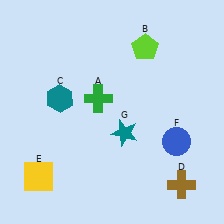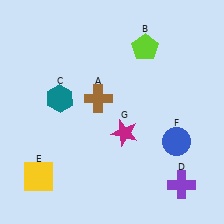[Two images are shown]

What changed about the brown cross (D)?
In Image 1, D is brown. In Image 2, it changed to purple.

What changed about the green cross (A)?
In Image 1, A is green. In Image 2, it changed to brown.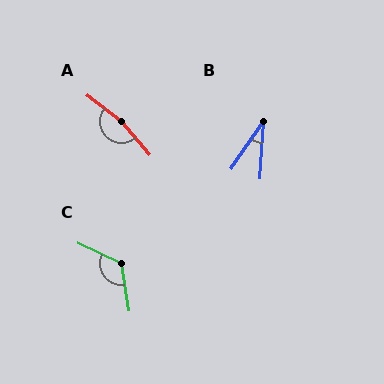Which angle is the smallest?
B, at approximately 31 degrees.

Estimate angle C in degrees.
Approximately 123 degrees.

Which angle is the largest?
A, at approximately 168 degrees.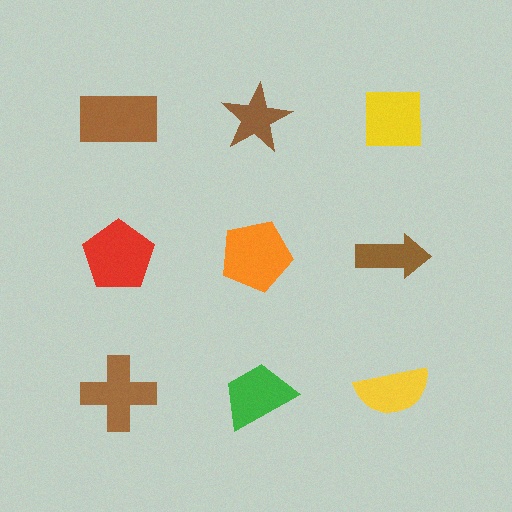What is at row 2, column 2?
An orange pentagon.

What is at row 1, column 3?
A yellow square.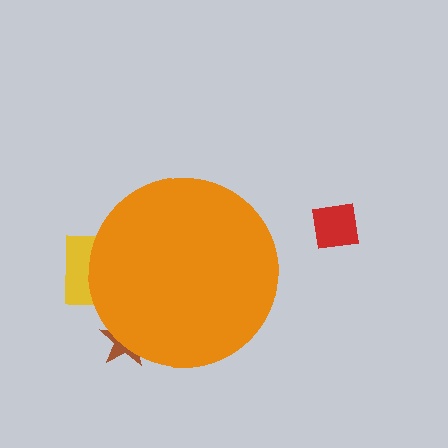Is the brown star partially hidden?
Yes, the brown star is partially hidden behind the orange circle.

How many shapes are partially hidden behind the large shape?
2 shapes are partially hidden.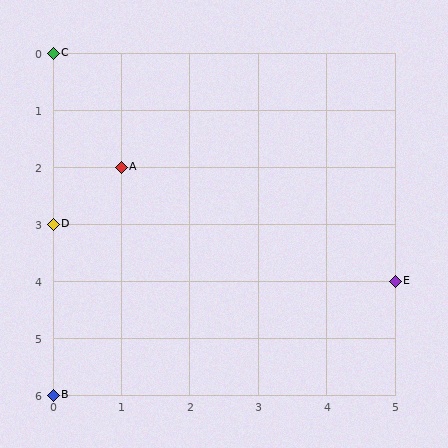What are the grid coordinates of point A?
Point A is at grid coordinates (1, 2).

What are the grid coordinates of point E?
Point E is at grid coordinates (5, 4).